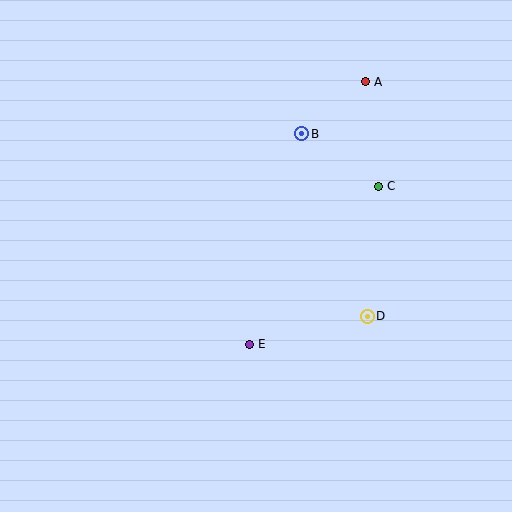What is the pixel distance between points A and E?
The distance between A and E is 287 pixels.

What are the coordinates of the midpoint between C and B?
The midpoint between C and B is at (340, 160).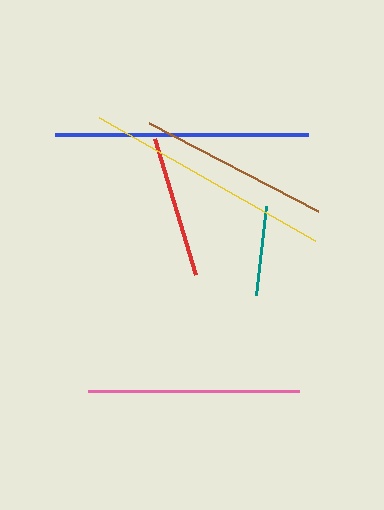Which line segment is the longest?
The blue line is the longest at approximately 253 pixels.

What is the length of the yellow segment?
The yellow segment is approximately 249 pixels long.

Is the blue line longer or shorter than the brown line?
The blue line is longer than the brown line.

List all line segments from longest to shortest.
From longest to shortest: blue, yellow, pink, brown, red, teal.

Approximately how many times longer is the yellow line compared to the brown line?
The yellow line is approximately 1.3 times the length of the brown line.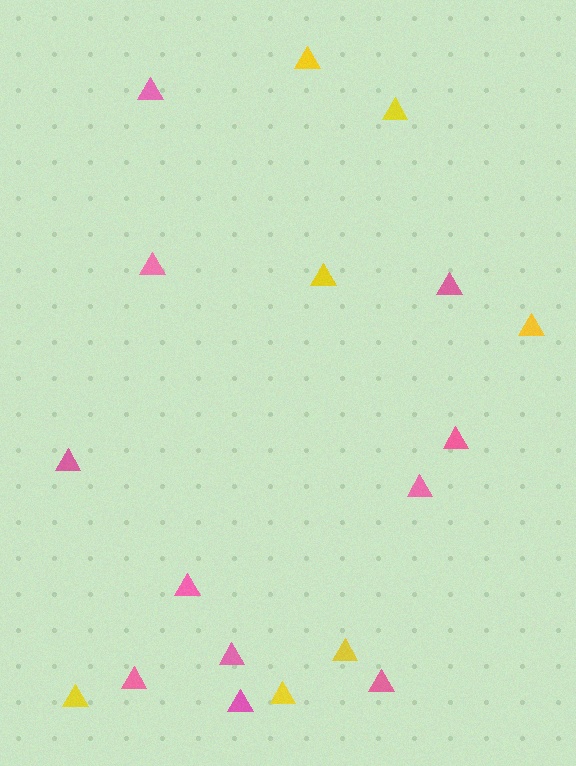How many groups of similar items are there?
There are 2 groups: one group of pink triangles (11) and one group of yellow triangles (7).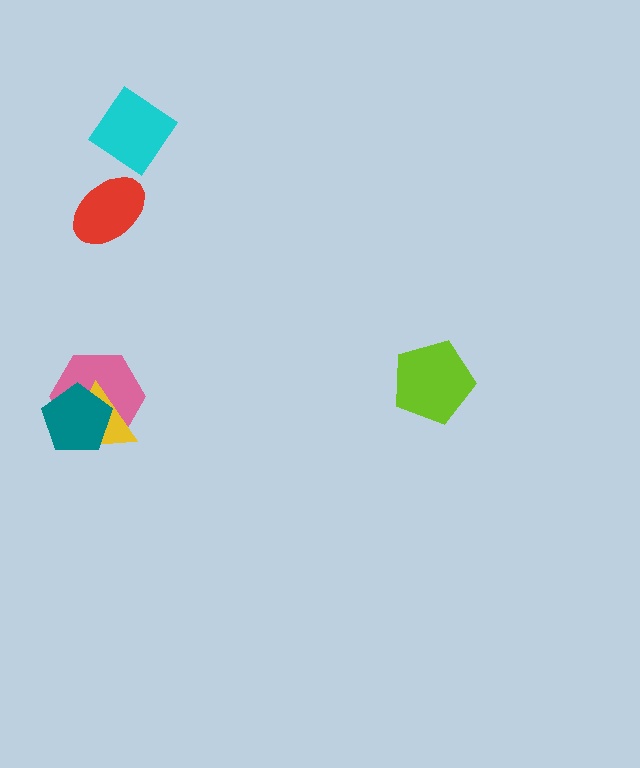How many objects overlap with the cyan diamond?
0 objects overlap with the cyan diamond.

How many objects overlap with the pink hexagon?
2 objects overlap with the pink hexagon.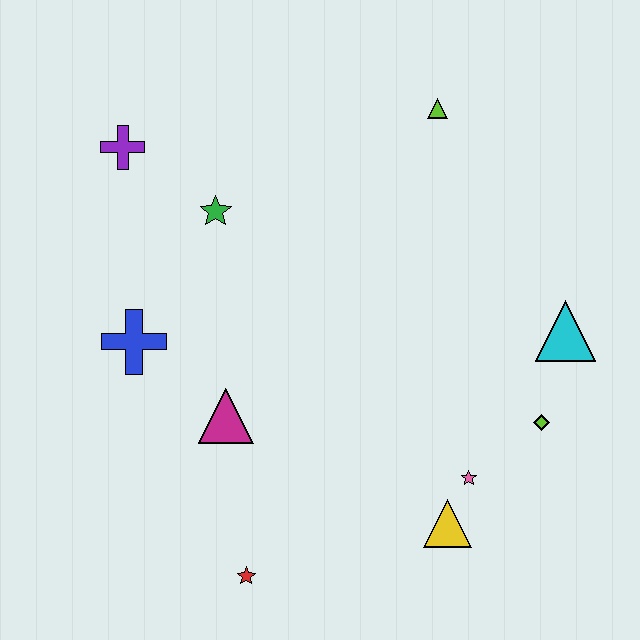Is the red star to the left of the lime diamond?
Yes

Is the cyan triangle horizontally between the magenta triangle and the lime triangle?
No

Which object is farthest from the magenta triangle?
The lime triangle is farthest from the magenta triangle.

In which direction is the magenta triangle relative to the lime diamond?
The magenta triangle is to the left of the lime diamond.